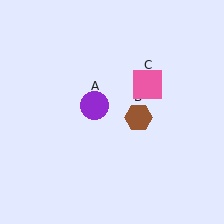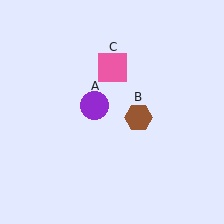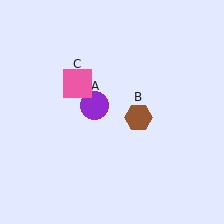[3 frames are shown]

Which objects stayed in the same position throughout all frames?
Purple circle (object A) and brown hexagon (object B) remained stationary.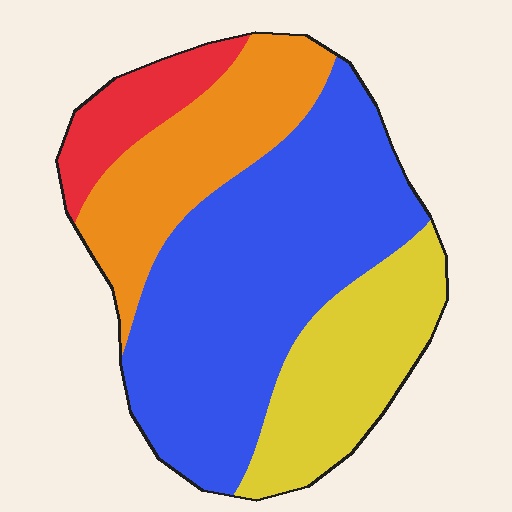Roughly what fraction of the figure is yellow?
Yellow covers about 20% of the figure.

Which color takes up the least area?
Red, at roughly 10%.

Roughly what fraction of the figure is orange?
Orange covers roughly 20% of the figure.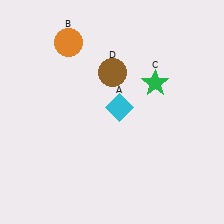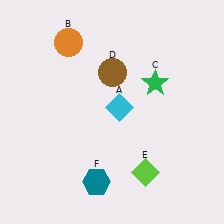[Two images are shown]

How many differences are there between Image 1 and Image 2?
There are 2 differences between the two images.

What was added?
A lime diamond (E), a teal hexagon (F) were added in Image 2.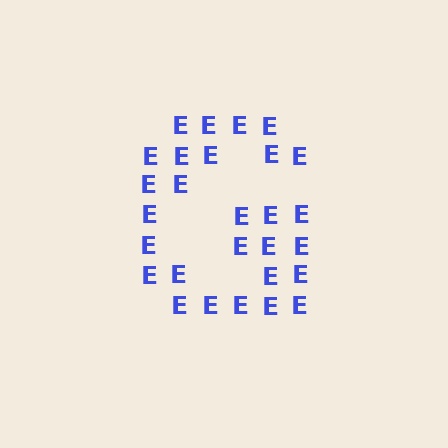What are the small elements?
The small elements are letter E's.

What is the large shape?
The large shape is the letter G.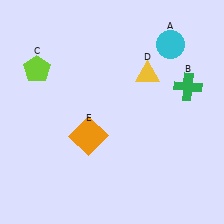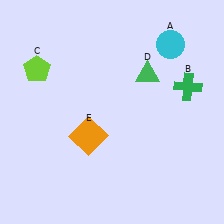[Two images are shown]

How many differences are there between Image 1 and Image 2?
There is 1 difference between the two images.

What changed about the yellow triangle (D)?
In Image 1, D is yellow. In Image 2, it changed to green.